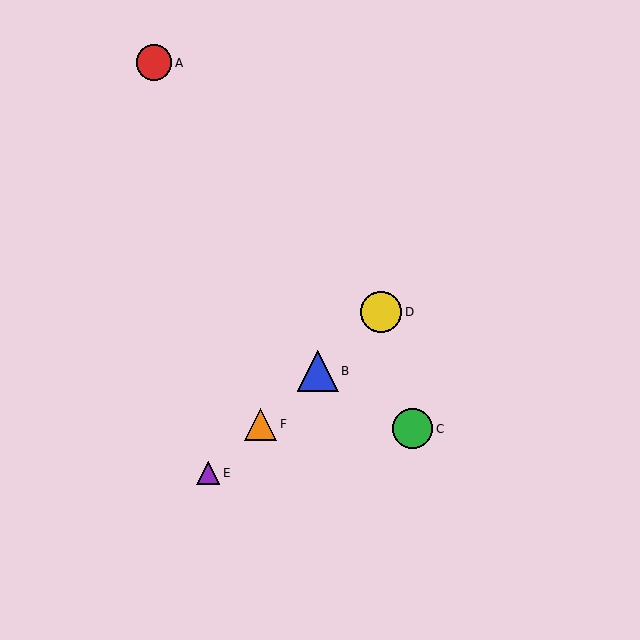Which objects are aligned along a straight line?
Objects B, D, E, F are aligned along a straight line.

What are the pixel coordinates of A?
Object A is at (154, 63).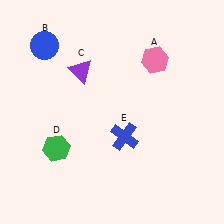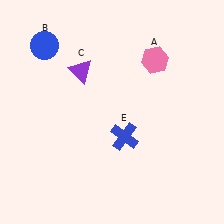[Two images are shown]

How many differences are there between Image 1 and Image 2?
There is 1 difference between the two images.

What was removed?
The green hexagon (D) was removed in Image 2.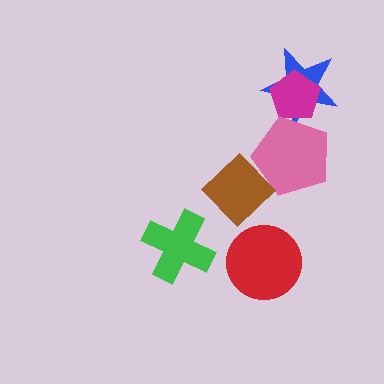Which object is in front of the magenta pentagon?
The pink pentagon is in front of the magenta pentagon.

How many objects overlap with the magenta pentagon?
2 objects overlap with the magenta pentagon.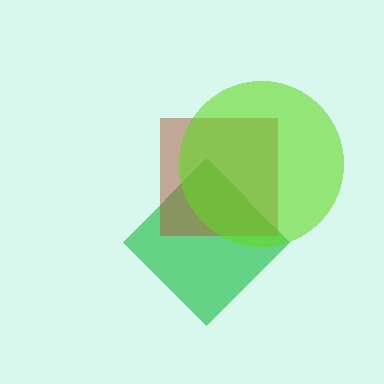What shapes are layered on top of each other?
The layered shapes are: a green diamond, a brown square, a lime circle.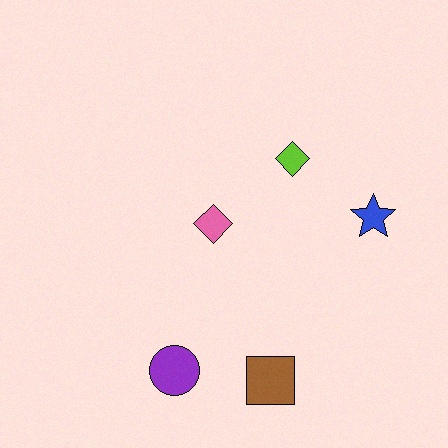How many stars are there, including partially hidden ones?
There is 1 star.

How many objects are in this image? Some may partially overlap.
There are 5 objects.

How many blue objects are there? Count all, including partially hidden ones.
There is 1 blue object.